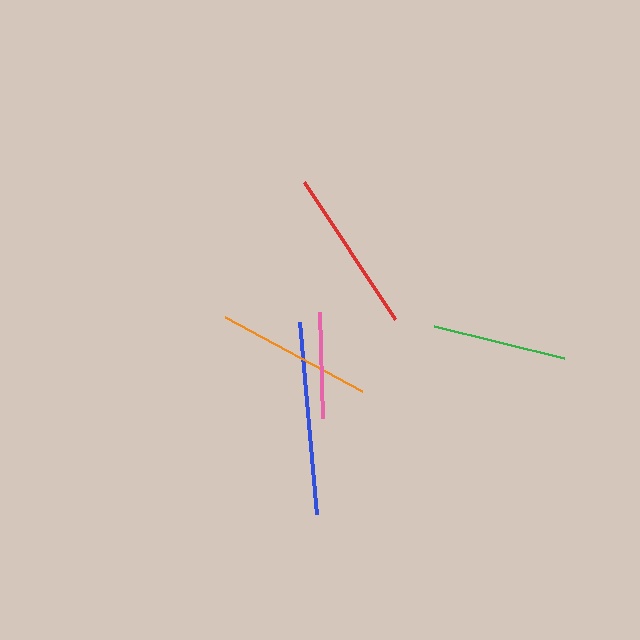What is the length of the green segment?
The green segment is approximately 133 pixels long.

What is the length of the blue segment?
The blue segment is approximately 193 pixels long.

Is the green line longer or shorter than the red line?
The red line is longer than the green line.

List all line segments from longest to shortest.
From longest to shortest: blue, red, orange, green, pink.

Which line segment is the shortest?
The pink line is the shortest at approximately 106 pixels.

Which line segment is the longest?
The blue line is the longest at approximately 193 pixels.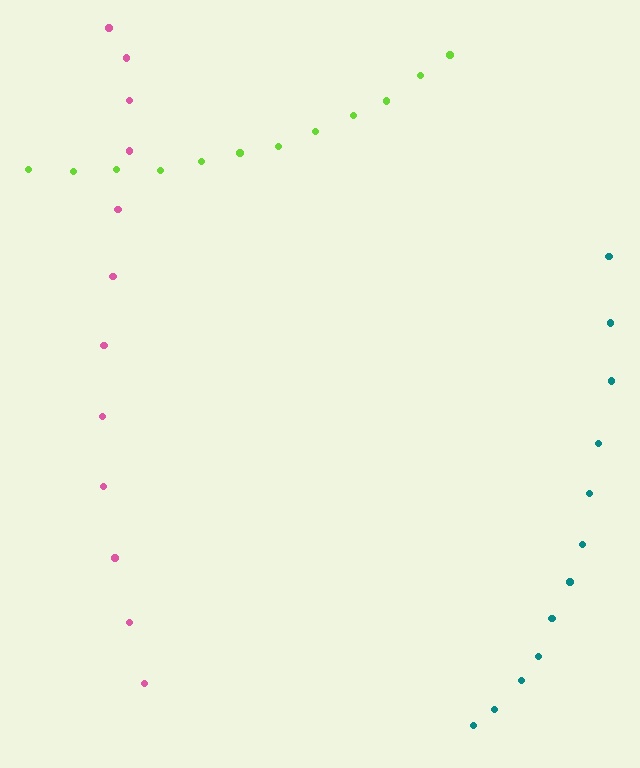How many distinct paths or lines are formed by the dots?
There are 3 distinct paths.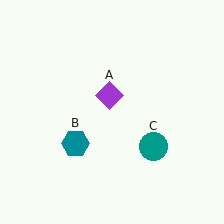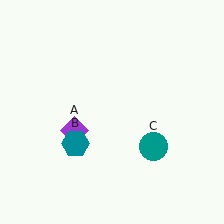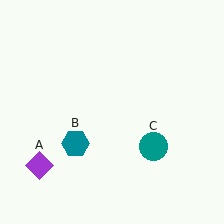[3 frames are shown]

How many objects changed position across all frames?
1 object changed position: purple diamond (object A).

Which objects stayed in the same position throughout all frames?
Teal hexagon (object B) and teal circle (object C) remained stationary.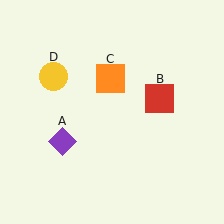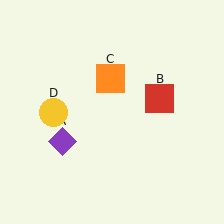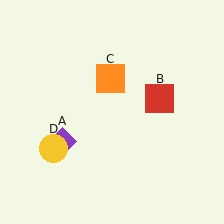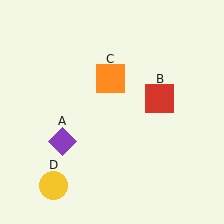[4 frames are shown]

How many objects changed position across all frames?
1 object changed position: yellow circle (object D).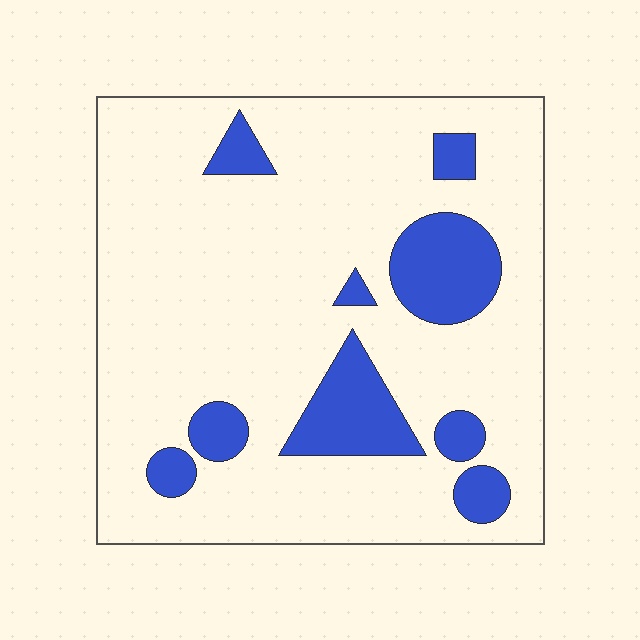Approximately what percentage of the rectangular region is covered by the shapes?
Approximately 15%.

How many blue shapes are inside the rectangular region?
9.